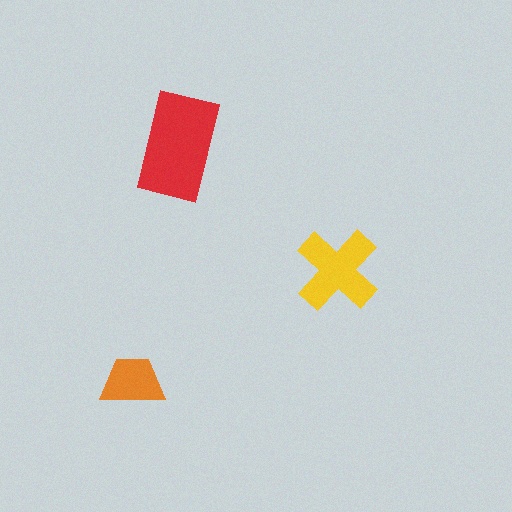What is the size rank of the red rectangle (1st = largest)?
1st.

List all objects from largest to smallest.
The red rectangle, the yellow cross, the orange trapezoid.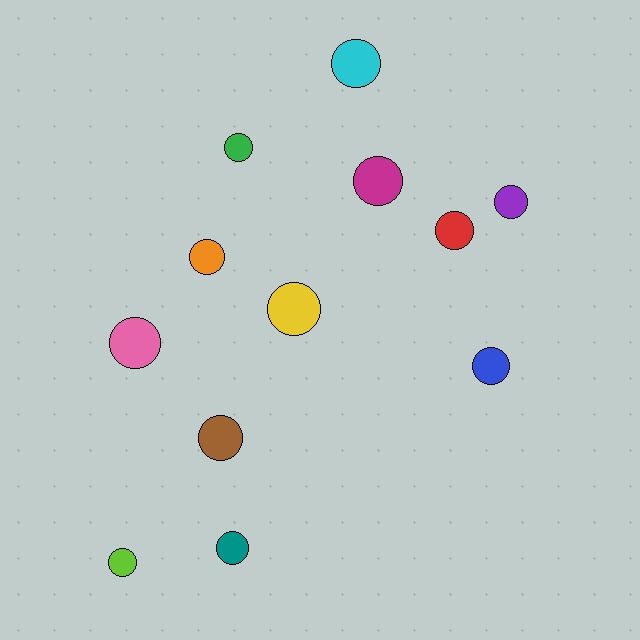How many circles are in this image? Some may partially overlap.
There are 12 circles.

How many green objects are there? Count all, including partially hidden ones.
There is 1 green object.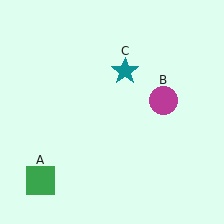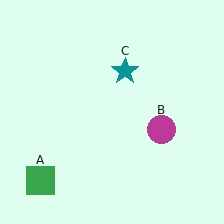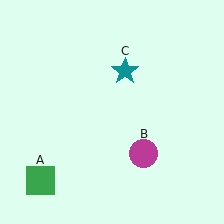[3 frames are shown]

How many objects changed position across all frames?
1 object changed position: magenta circle (object B).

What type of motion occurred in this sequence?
The magenta circle (object B) rotated clockwise around the center of the scene.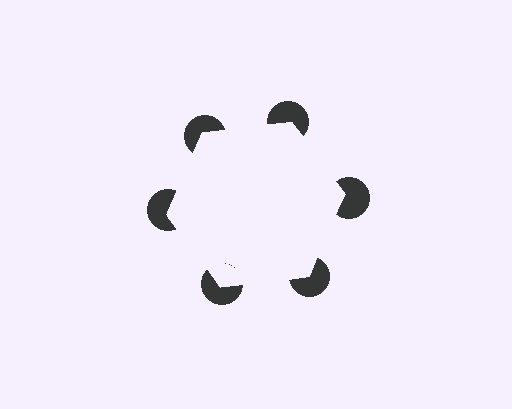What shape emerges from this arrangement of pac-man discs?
An illusory hexagon — its edges are inferred from the aligned wedge cuts in the pac-man discs, not physically drawn.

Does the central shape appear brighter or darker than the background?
It typically appears slightly brighter than the background, even though no actual brightness change is drawn.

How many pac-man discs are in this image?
There are 6 — one at each vertex of the illusory hexagon.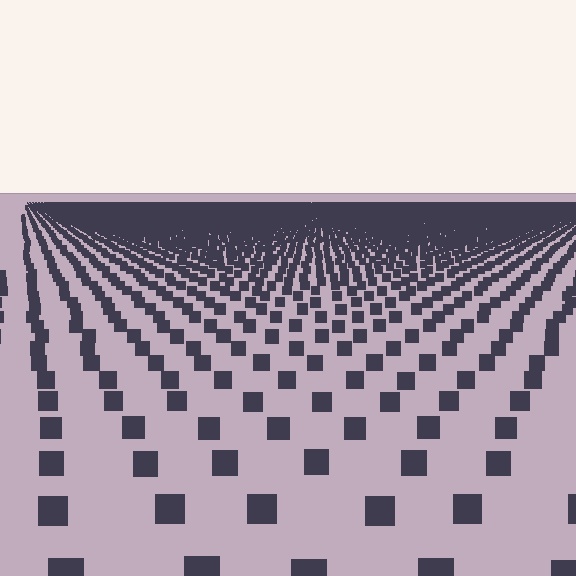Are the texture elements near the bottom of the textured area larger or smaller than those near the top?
Larger. Near the bottom, elements are closer to the viewer and appear at a bigger on-screen size.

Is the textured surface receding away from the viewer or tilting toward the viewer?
The surface is receding away from the viewer. Texture elements get smaller and denser toward the top.